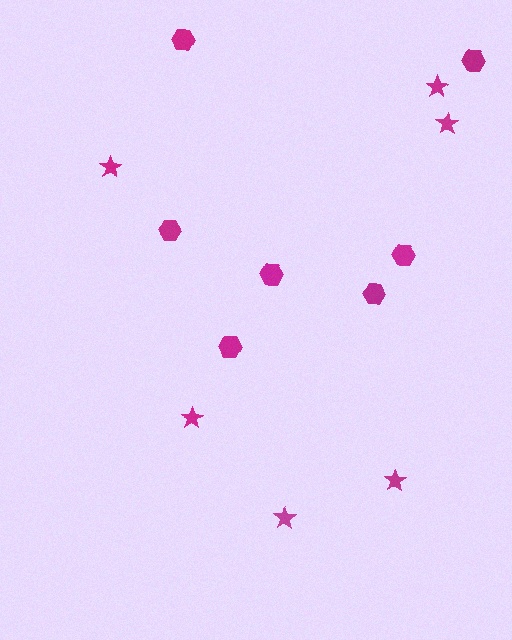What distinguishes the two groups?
There are 2 groups: one group of hexagons (7) and one group of stars (6).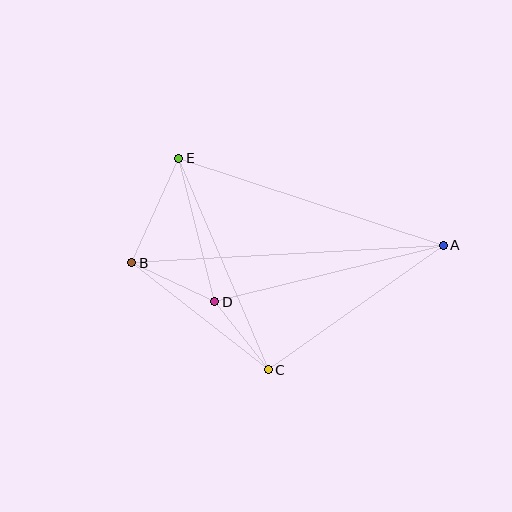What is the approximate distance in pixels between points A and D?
The distance between A and D is approximately 235 pixels.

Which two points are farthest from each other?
Points A and B are farthest from each other.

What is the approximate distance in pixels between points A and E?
The distance between A and E is approximately 278 pixels.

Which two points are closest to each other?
Points C and D are closest to each other.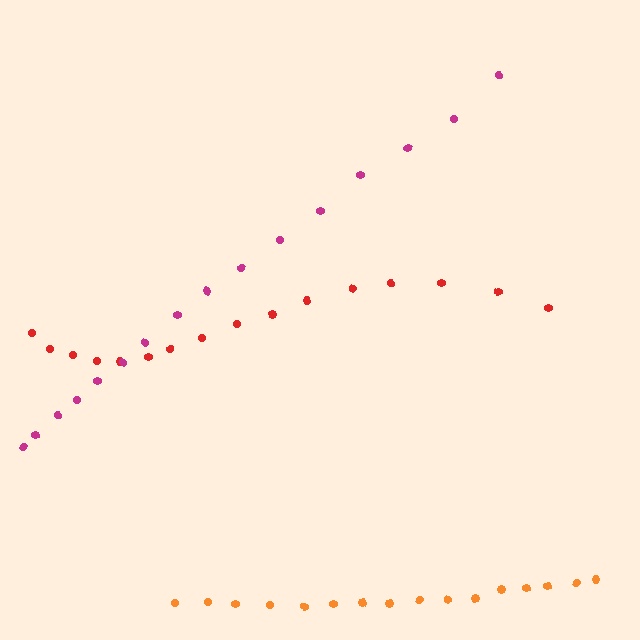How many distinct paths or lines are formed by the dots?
There are 3 distinct paths.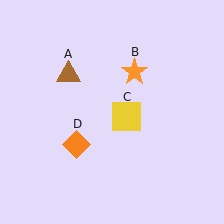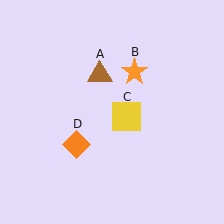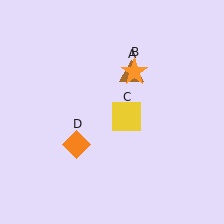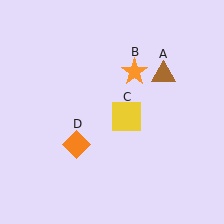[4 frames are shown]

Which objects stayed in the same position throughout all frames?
Orange star (object B) and yellow square (object C) and orange diamond (object D) remained stationary.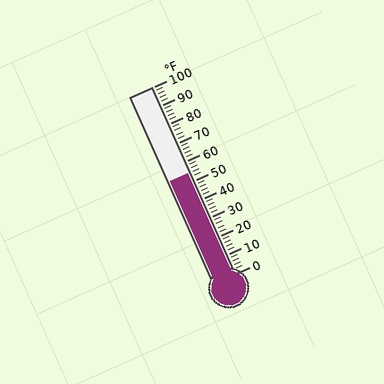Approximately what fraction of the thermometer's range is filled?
The thermometer is filled to approximately 55% of its range.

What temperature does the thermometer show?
The thermometer shows approximately 54°F.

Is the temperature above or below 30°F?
The temperature is above 30°F.